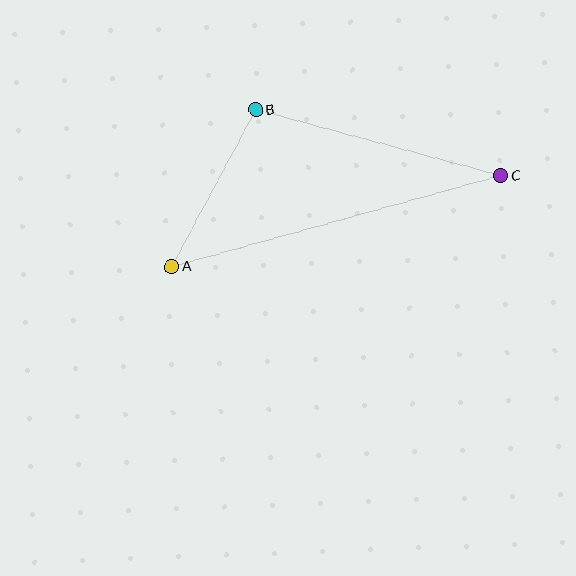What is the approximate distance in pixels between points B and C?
The distance between B and C is approximately 254 pixels.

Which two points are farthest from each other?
Points A and C are farthest from each other.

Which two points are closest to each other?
Points A and B are closest to each other.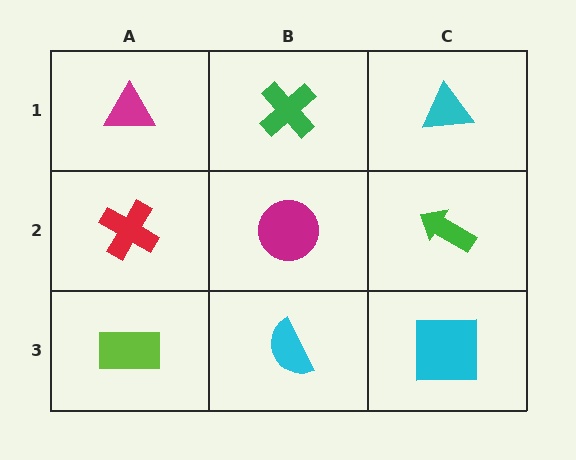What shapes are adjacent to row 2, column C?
A cyan triangle (row 1, column C), a cyan square (row 3, column C), a magenta circle (row 2, column B).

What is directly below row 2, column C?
A cyan square.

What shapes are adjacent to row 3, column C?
A green arrow (row 2, column C), a cyan semicircle (row 3, column B).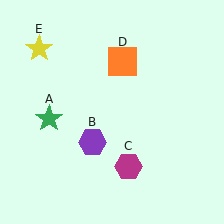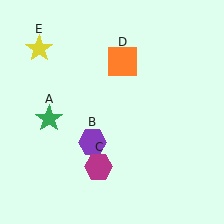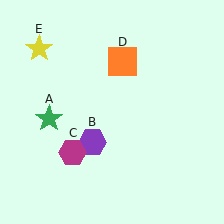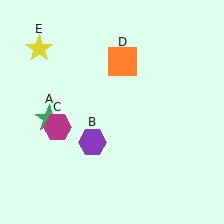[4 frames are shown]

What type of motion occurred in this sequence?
The magenta hexagon (object C) rotated clockwise around the center of the scene.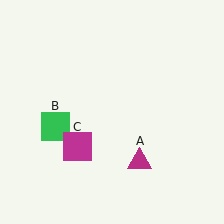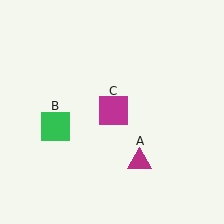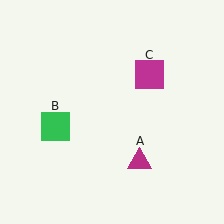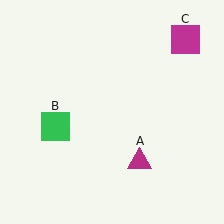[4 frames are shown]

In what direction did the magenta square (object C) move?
The magenta square (object C) moved up and to the right.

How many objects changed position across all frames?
1 object changed position: magenta square (object C).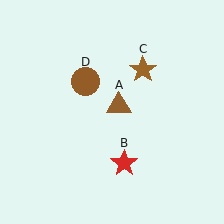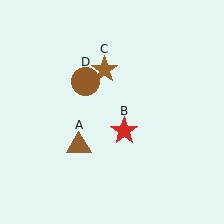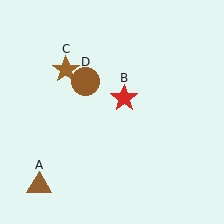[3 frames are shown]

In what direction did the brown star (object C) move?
The brown star (object C) moved left.